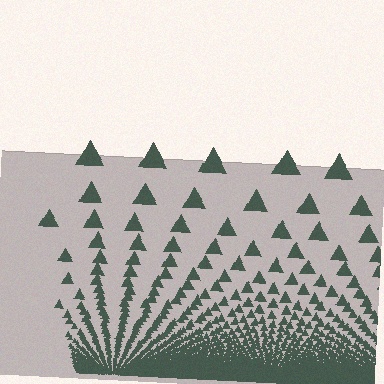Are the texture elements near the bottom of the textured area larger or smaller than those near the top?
Smaller. The gradient is inverted — elements near the bottom are smaller and denser.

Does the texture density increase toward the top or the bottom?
Density increases toward the bottom.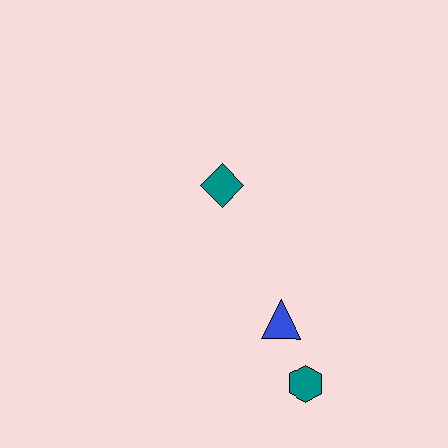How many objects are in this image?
There are 3 objects.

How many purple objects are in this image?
There are no purple objects.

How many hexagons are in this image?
There is 1 hexagon.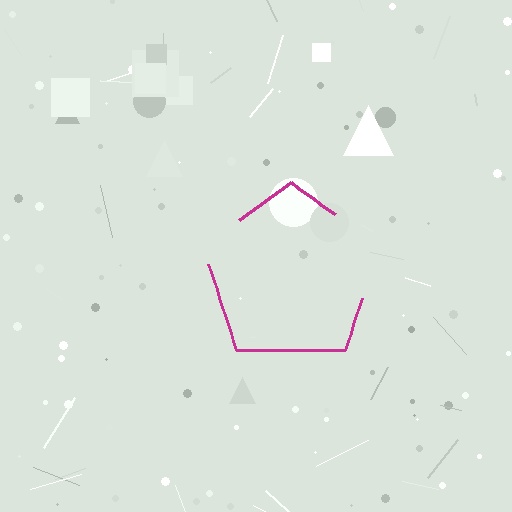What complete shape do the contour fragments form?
The contour fragments form a pentagon.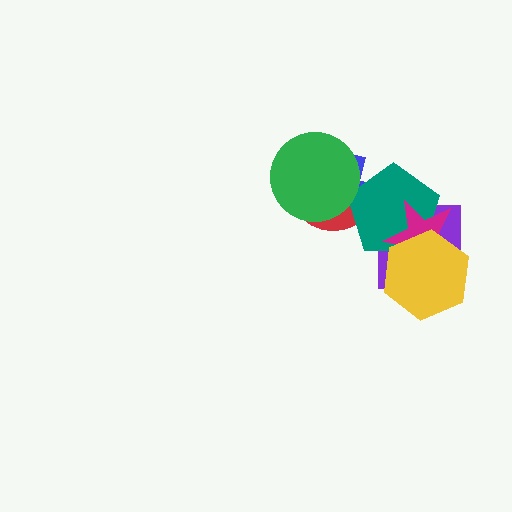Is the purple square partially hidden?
Yes, it is partially covered by another shape.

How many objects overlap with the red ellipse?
3 objects overlap with the red ellipse.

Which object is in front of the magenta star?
The yellow hexagon is in front of the magenta star.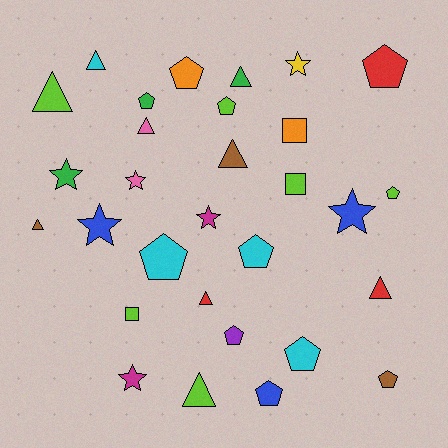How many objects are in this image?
There are 30 objects.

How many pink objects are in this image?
There are 2 pink objects.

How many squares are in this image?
There are 3 squares.